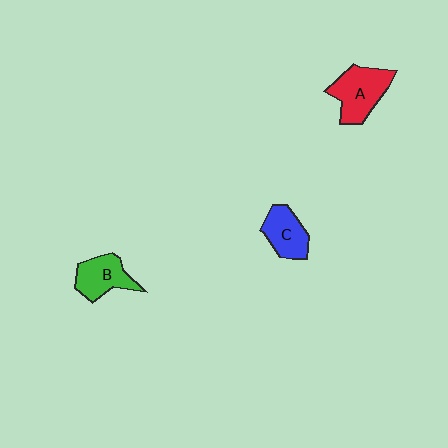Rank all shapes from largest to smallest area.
From largest to smallest: A (red), B (green), C (blue).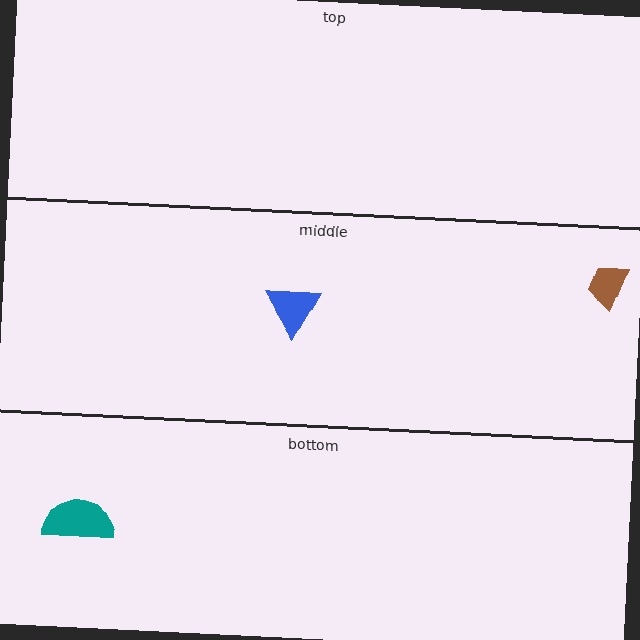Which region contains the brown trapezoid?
The middle region.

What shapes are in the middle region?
The brown trapezoid, the blue triangle.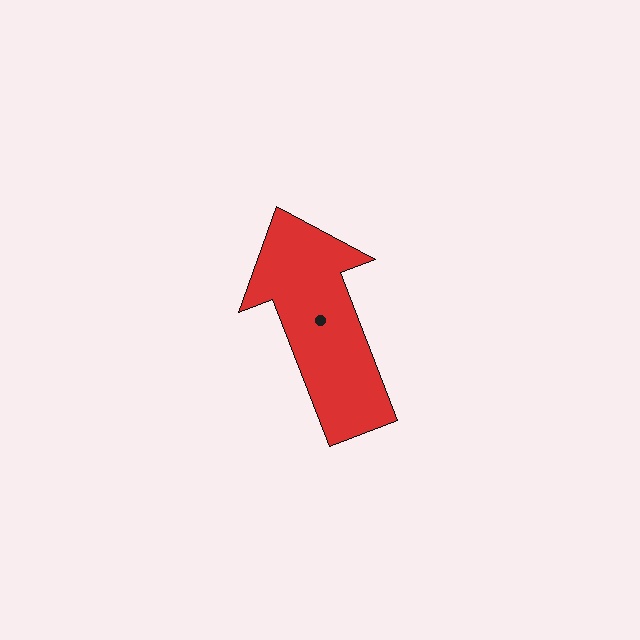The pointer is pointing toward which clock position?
Roughly 11 o'clock.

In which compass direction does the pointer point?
North.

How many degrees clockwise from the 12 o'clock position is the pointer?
Approximately 339 degrees.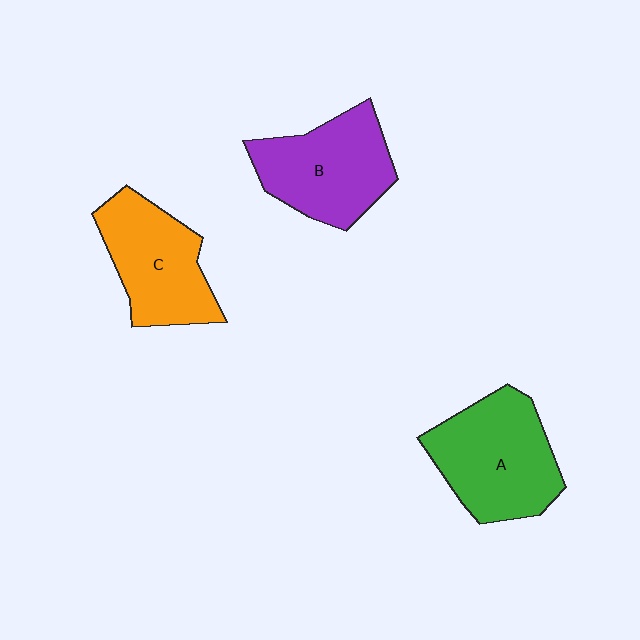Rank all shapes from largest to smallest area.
From largest to smallest: A (green), B (purple), C (orange).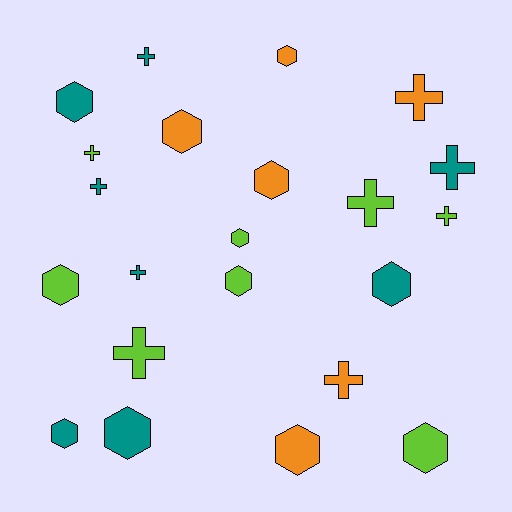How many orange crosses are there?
There are 2 orange crosses.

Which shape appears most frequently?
Hexagon, with 12 objects.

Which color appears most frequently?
Lime, with 8 objects.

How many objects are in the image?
There are 22 objects.